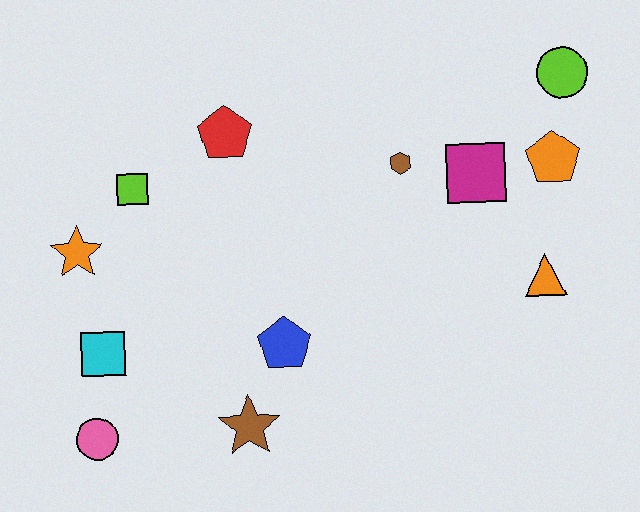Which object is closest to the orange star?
The lime square is closest to the orange star.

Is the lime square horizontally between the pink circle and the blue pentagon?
Yes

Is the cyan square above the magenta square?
No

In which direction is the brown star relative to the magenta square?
The brown star is below the magenta square.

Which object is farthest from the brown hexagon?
The pink circle is farthest from the brown hexagon.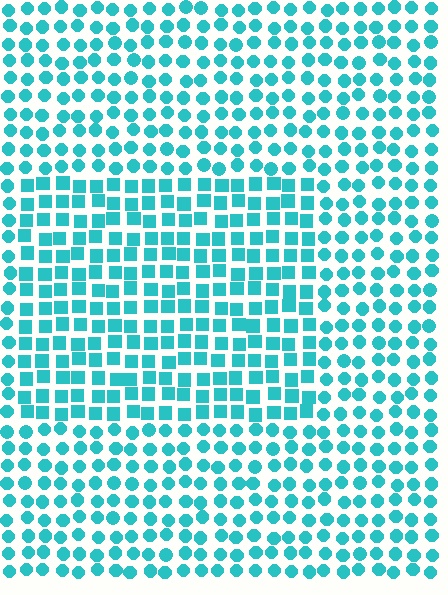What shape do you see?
I see a rectangle.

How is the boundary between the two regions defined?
The boundary is defined by a change in element shape: squares inside vs. circles outside. All elements share the same color and spacing.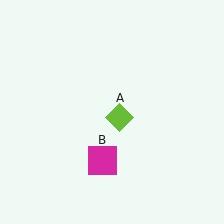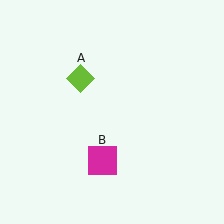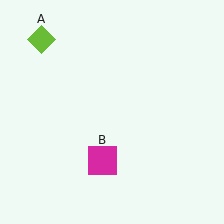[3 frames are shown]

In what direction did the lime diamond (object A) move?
The lime diamond (object A) moved up and to the left.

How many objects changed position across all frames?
1 object changed position: lime diamond (object A).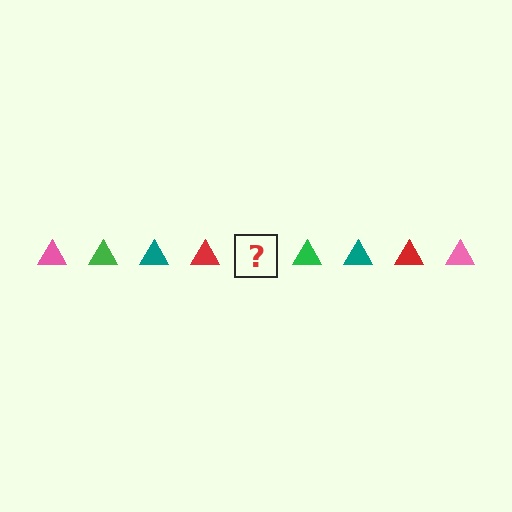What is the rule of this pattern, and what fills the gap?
The rule is that the pattern cycles through pink, green, teal, red triangles. The gap should be filled with a pink triangle.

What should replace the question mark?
The question mark should be replaced with a pink triangle.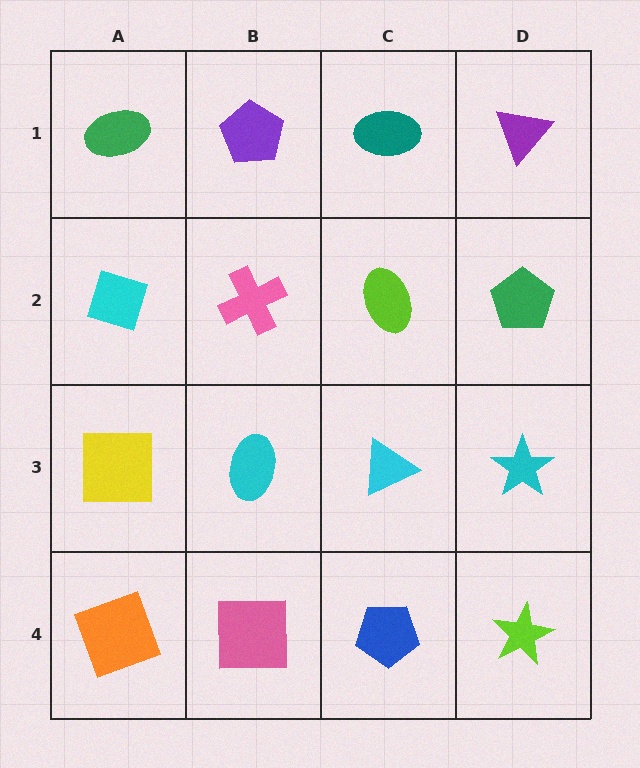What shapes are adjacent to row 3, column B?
A pink cross (row 2, column B), a pink square (row 4, column B), a yellow square (row 3, column A), a cyan triangle (row 3, column C).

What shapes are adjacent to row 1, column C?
A lime ellipse (row 2, column C), a purple pentagon (row 1, column B), a purple triangle (row 1, column D).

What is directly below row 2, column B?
A cyan ellipse.